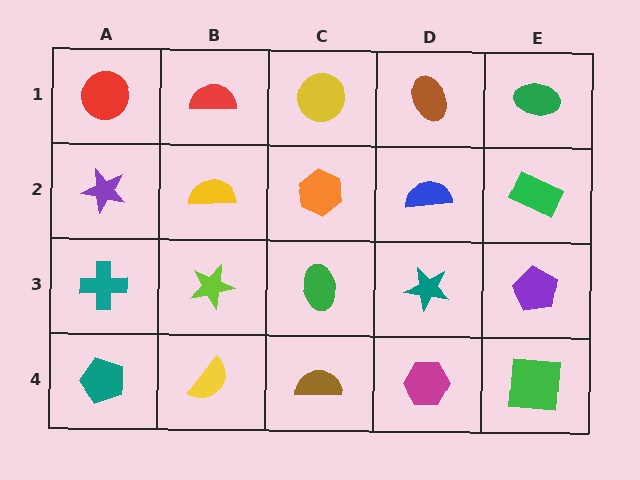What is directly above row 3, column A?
A purple star.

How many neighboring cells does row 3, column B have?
4.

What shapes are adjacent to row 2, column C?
A yellow circle (row 1, column C), a green ellipse (row 3, column C), a yellow semicircle (row 2, column B), a blue semicircle (row 2, column D).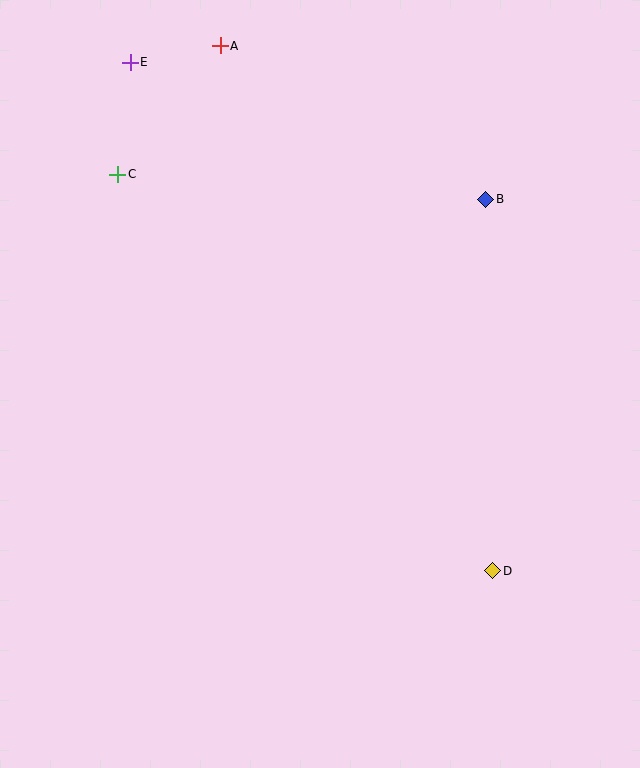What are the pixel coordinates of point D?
Point D is at (493, 571).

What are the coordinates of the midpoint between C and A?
The midpoint between C and A is at (169, 110).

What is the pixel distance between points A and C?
The distance between A and C is 164 pixels.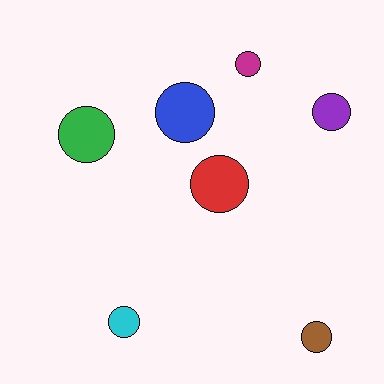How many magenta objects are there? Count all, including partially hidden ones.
There is 1 magenta object.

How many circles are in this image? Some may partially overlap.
There are 7 circles.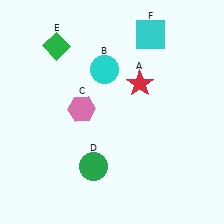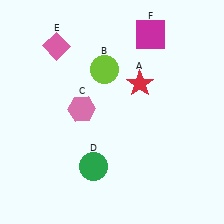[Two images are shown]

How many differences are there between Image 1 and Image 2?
There are 3 differences between the two images.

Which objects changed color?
B changed from cyan to lime. E changed from green to pink. F changed from cyan to magenta.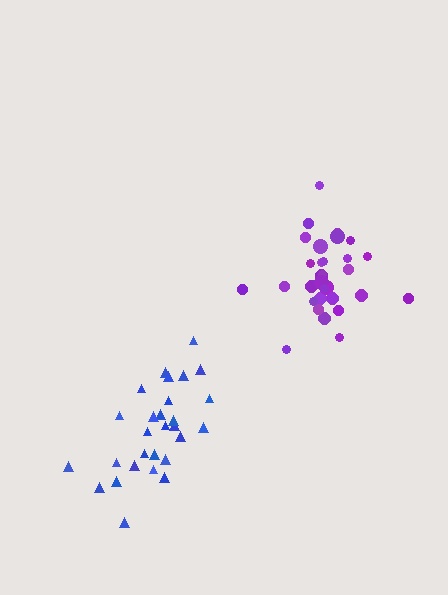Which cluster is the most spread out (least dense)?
Blue.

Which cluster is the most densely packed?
Purple.